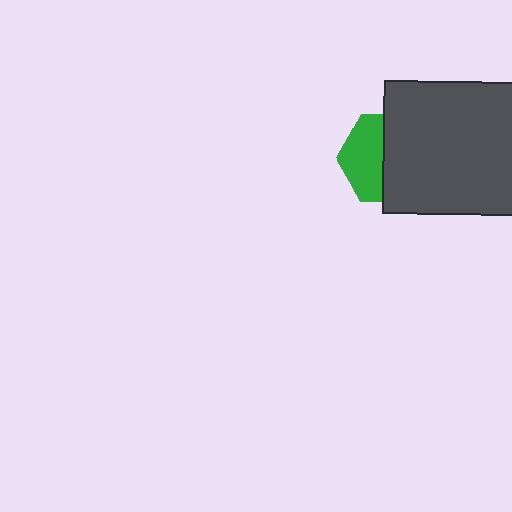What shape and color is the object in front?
The object in front is a dark gray square.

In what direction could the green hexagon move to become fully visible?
The green hexagon could move left. That would shift it out from behind the dark gray square entirely.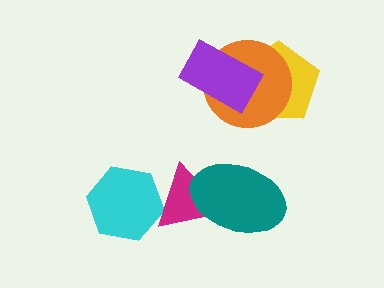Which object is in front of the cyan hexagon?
The magenta triangle is in front of the cyan hexagon.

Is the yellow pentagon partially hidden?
Yes, it is partially covered by another shape.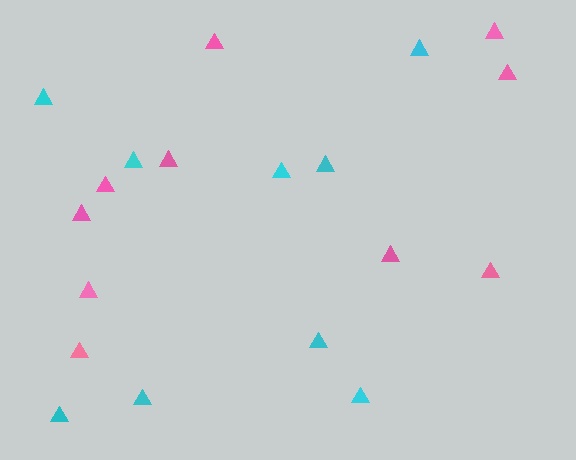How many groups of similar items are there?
There are 2 groups: one group of pink triangles (10) and one group of cyan triangles (9).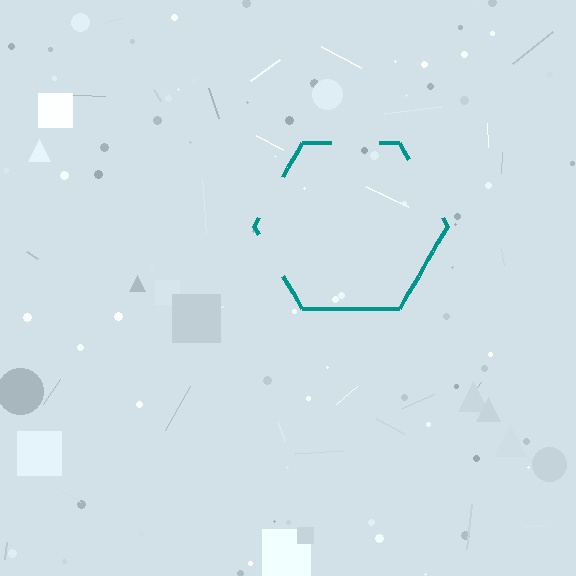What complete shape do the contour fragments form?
The contour fragments form a hexagon.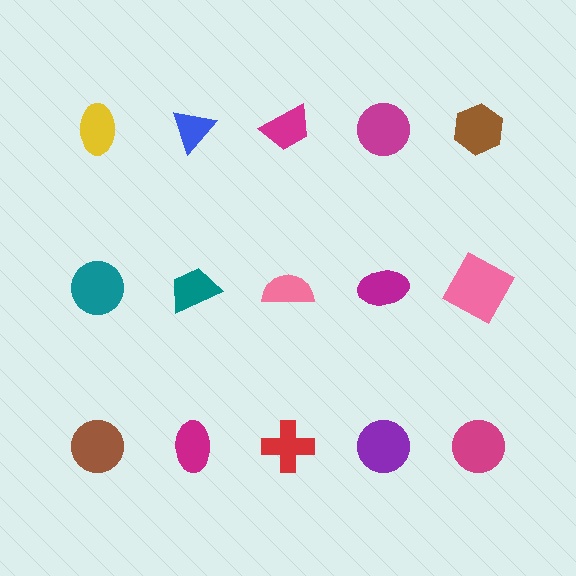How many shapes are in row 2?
5 shapes.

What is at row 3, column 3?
A red cross.